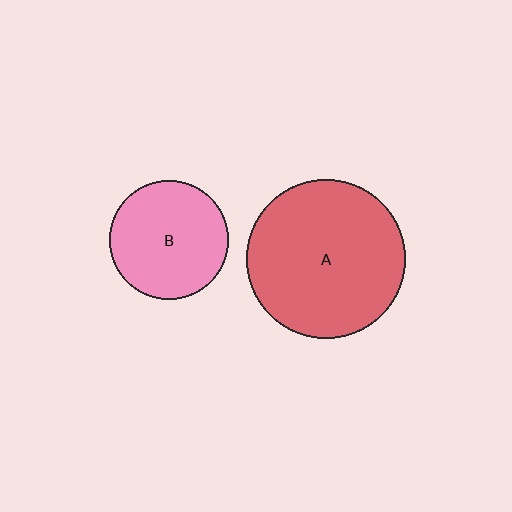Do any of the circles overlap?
No, none of the circles overlap.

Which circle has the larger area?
Circle A (red).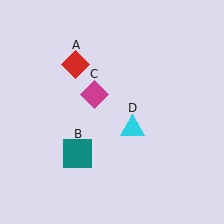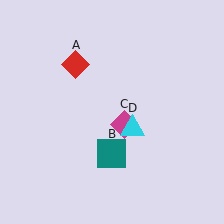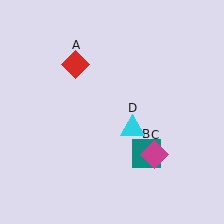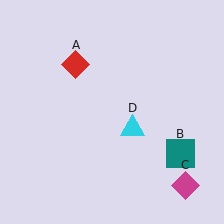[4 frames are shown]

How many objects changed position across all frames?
2 objects changed position: teal square (object B), magenta diamond (object C).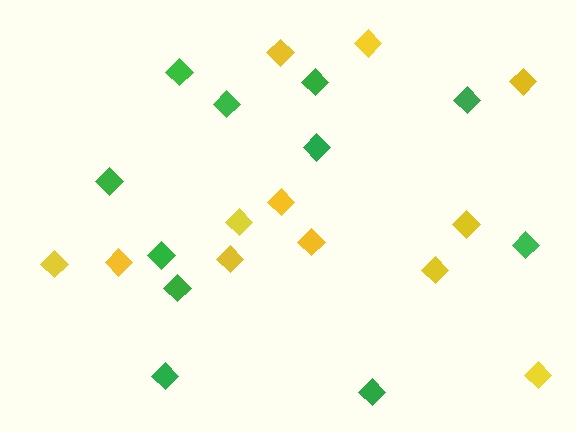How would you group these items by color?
There are 2 groups: one group of green diamonds (11) and one group of yellow diamonds (12).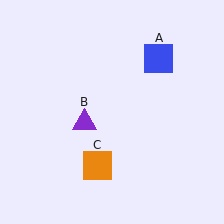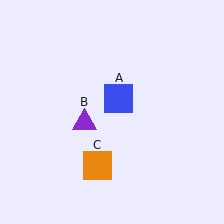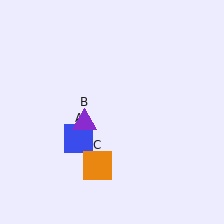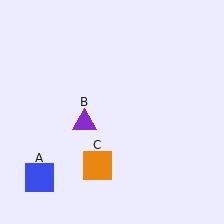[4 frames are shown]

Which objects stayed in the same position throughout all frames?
Purple triangle (object B) and orange square (object C) remained stationary.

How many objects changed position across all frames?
1 object changed position: blue square (object A).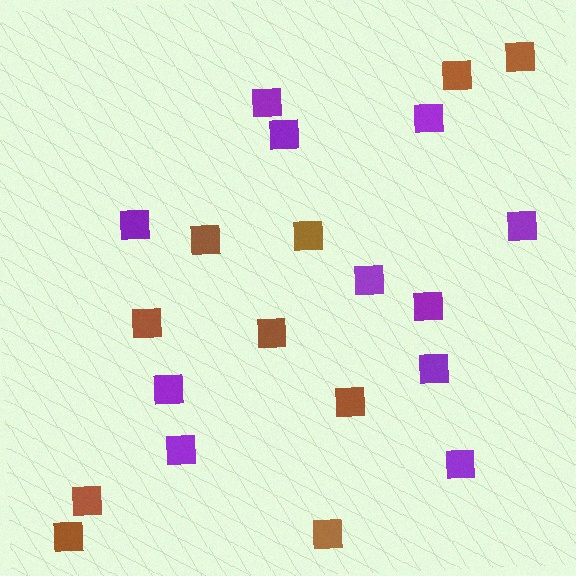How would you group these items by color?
There are 2 groups: one group of brown squares (10) and one group of purple squares (11).